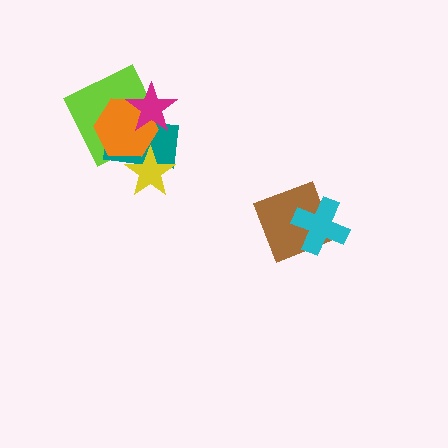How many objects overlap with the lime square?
3 objects overlap with the lime square.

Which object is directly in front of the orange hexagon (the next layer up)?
The yellow star is directly in front of the orange hexagon.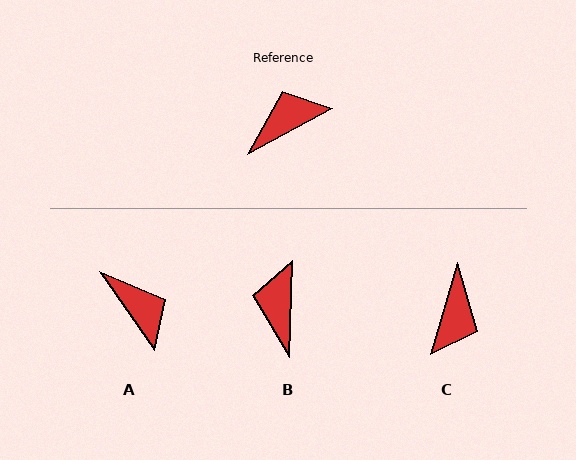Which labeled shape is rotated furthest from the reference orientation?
C, about 135 degrees away.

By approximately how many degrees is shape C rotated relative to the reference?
Approximately 135 degrees clockwise.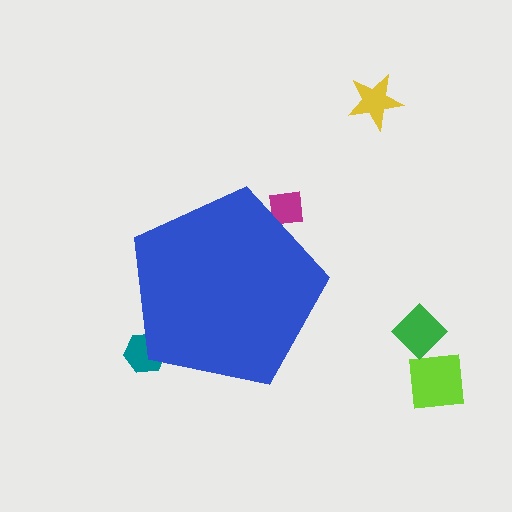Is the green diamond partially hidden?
No, the green diamond is fully visible.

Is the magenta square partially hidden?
Yes, the magenta square is partially hidden behind the blue pentagon.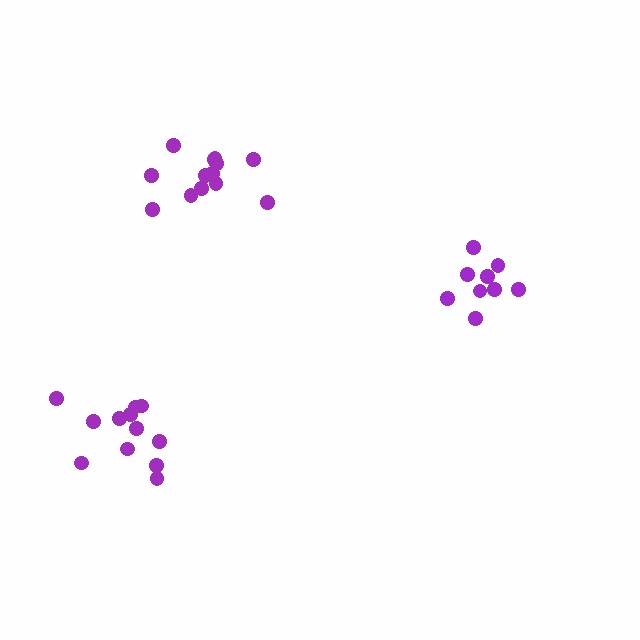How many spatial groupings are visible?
There are 3 spatial groupings.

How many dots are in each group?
Group 1: 13 dots, Group 2: 9 dots, Group 3: 12 dots (34 total).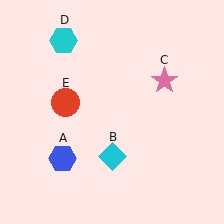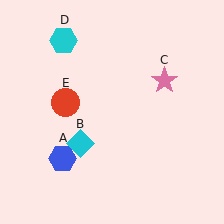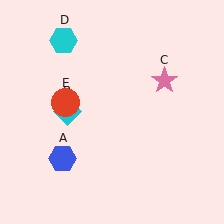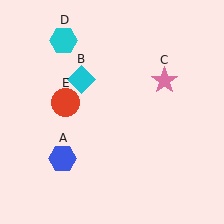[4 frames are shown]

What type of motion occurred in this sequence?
The cyan diamond (object B) rotated clockwise around the center of the scene.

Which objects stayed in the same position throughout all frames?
Blue hexagon (object A) and pink star (object C) and cyan hexagon (object D) and red circle (object E) remained stationary.